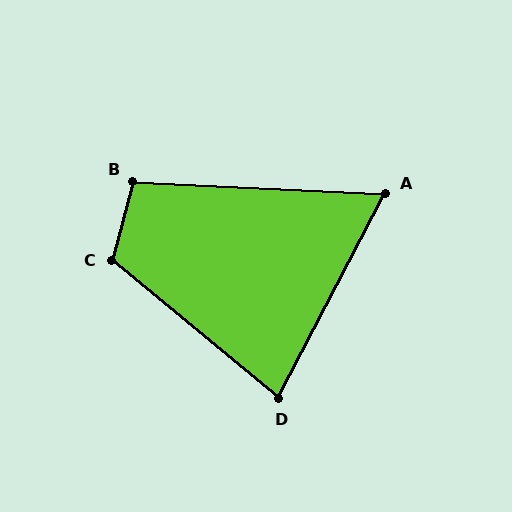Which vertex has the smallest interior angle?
A, at approximately 65 degrees.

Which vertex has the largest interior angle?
C, at approximately 115 degrees.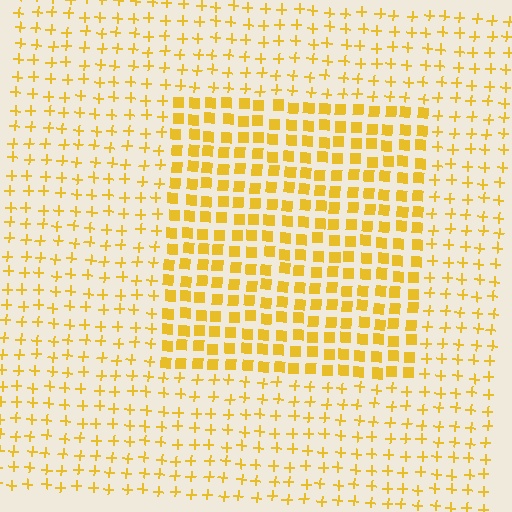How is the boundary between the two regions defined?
The boundary is defined by a change in element shape: squares inside vs. plus signs outside. All elements share the same color and spacing.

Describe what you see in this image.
The image is filled with small yellow elements arranged in a uniform grid. A rectangle-shaped region contains squares, while the surrounding area contains plus signs. The boundary is defined purely by the change in element shape.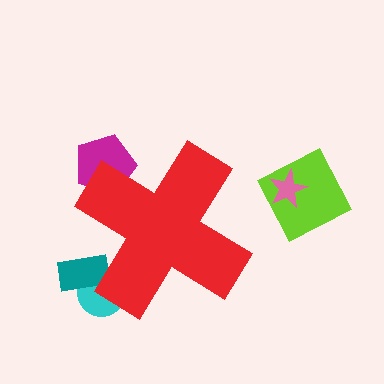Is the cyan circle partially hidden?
Yes, the cyan circle is partially hidden behind the red cross.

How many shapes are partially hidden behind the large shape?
3 shapes are partially hidden.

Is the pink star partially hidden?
No, the pink star is fully visible.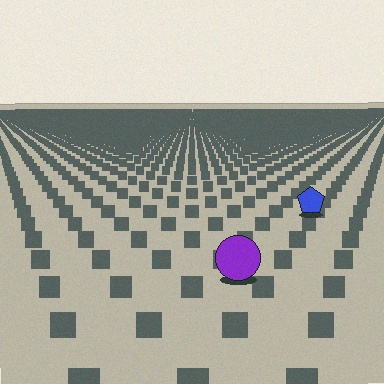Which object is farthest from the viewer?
The blue pentagon is farthest from the viewer. It appears smaller and the ground texture around it is denser.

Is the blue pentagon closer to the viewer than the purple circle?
No. The purple circle is closer — you can tell from the texture gradient: the ground texture is coarser near it.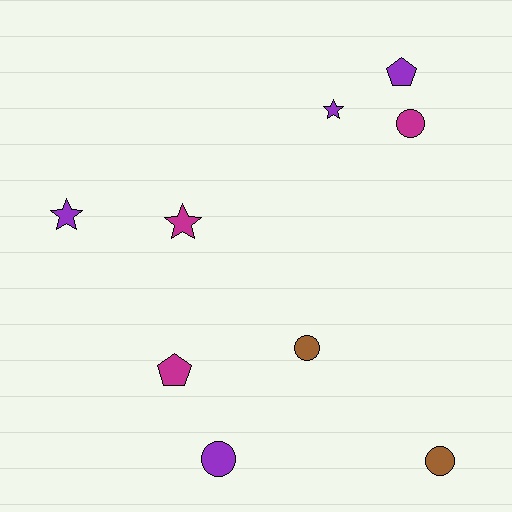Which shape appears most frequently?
Circle, with 4 objects.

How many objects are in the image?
There are 9 objects.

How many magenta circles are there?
There is 1 magenta circle.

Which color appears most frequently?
Purple, with 4 objects.